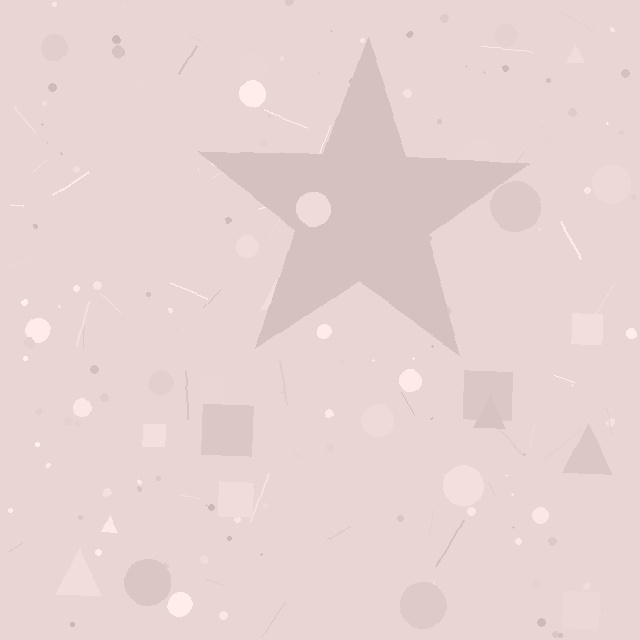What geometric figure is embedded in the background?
A star is embedded in the background.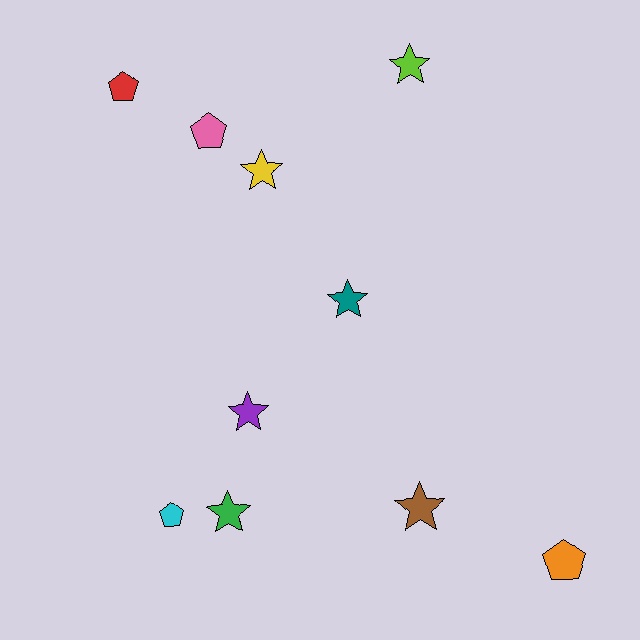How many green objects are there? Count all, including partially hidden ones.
There is 1 green object.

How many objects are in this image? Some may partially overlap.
There are 10 objects.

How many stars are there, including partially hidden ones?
There are 6 stars.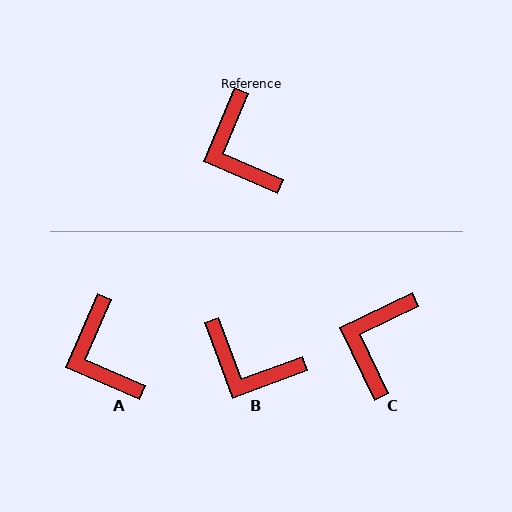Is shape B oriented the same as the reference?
No, it is off by about 43 degrees.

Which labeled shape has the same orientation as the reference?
A.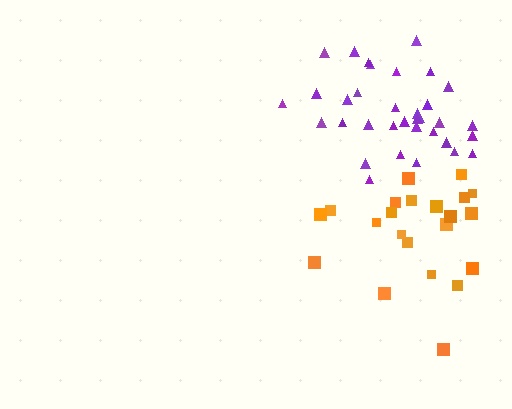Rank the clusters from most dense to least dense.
purple, orange.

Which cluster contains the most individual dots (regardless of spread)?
Purple (34).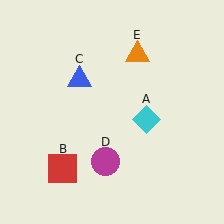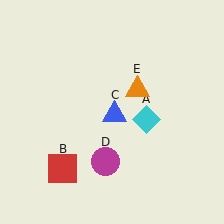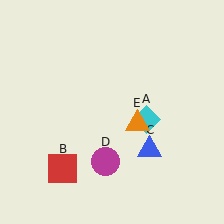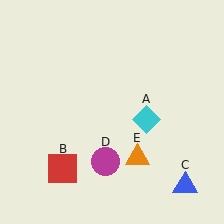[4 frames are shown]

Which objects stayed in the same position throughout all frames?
Cyan diamond (object A) and red square (object B) and magenta circle (object D) remained stationary.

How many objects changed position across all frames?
2 objects changed position: blue triangle (object C), orange triangle (object E).